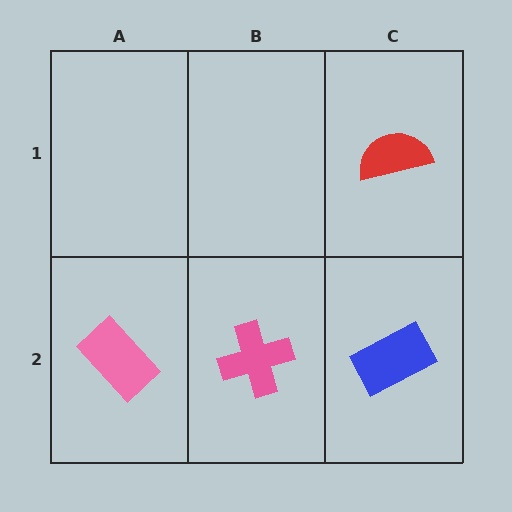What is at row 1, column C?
A red semicircle.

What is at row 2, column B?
A pink cross.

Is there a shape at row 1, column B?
No, that cell is empty.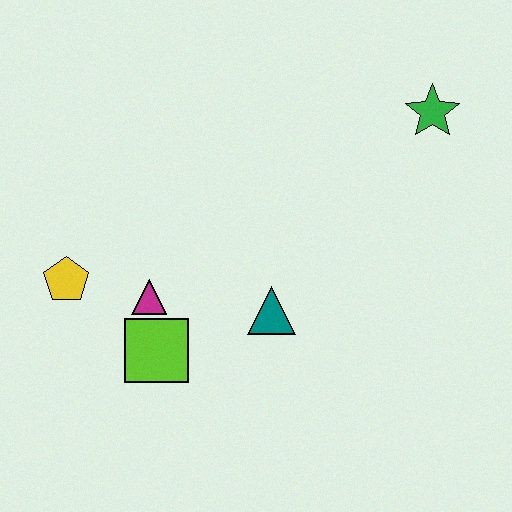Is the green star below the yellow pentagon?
No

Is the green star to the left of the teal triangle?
No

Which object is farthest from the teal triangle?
The green star is farthest from the teal triangle.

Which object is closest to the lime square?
The magenta triangle is closest to the lime square.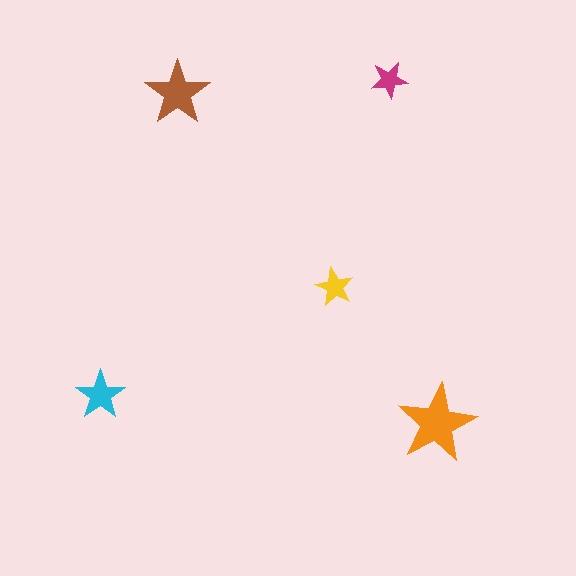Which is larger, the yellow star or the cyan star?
The cyan one.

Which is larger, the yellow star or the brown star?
The brown one.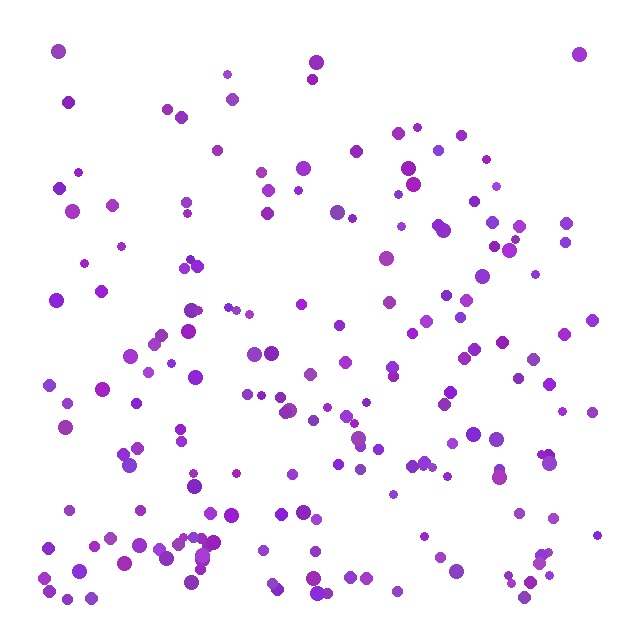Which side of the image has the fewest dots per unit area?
The top.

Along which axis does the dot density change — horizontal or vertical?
Vertical.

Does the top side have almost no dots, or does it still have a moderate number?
Still a moderate number, just noticeably fewer than the bottom.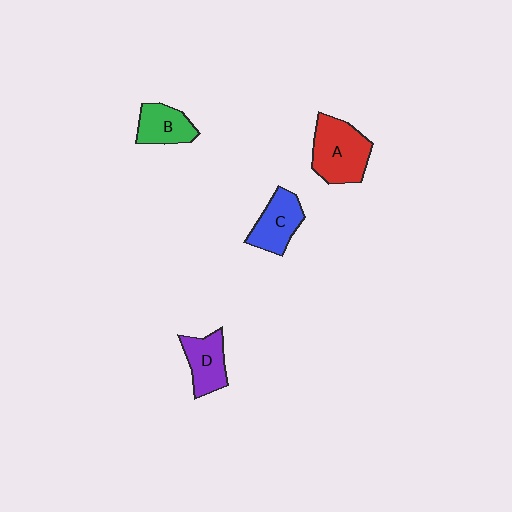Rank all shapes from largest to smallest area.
From largest to smallest: A (red), C (blue), D (purple), B (green).